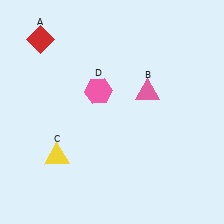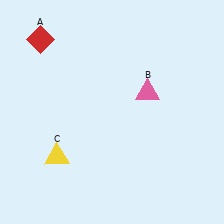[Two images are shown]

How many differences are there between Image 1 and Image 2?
There is 1 difference between the two images.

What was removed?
The pink hexagon (D) was removed in Image 2.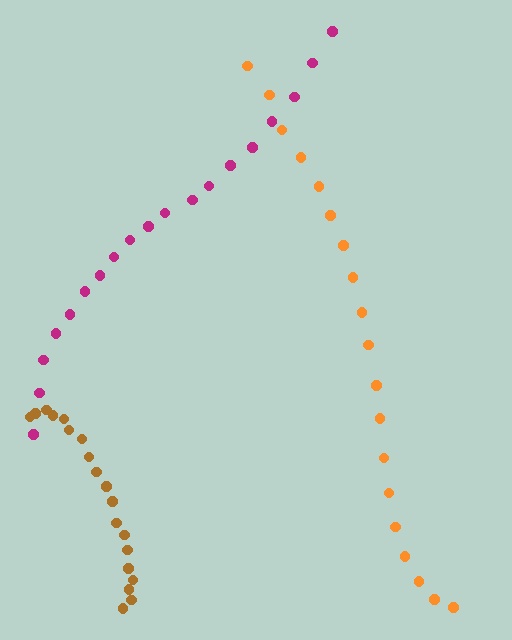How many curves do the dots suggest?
There are 3 distinct paths.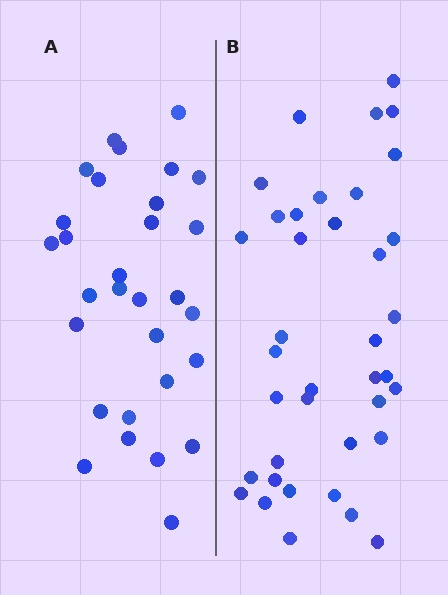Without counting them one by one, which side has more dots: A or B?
Region B (the right region) has more dots.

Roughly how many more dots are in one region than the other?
Region B has roughly 8 or so more dots than region A.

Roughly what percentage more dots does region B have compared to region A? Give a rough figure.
About 25% more.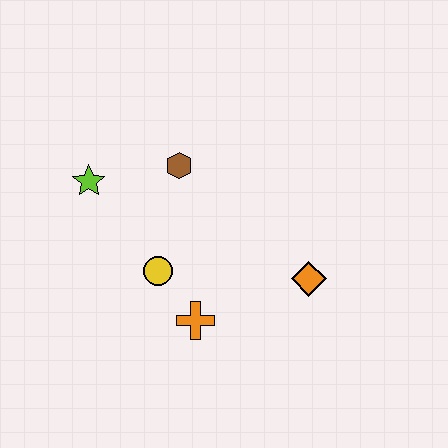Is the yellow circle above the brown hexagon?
No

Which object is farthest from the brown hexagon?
The orange diamond is farthest from the brown hexagon.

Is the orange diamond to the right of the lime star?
Yes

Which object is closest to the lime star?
The brown hexagon is closest to the lime star.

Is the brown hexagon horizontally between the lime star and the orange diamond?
Yes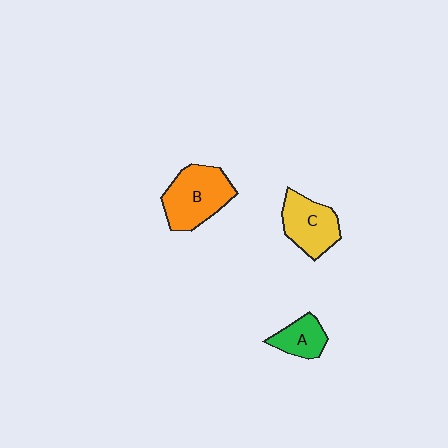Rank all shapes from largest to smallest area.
From largest to smallest: B (orange), C (yellow), A (green).